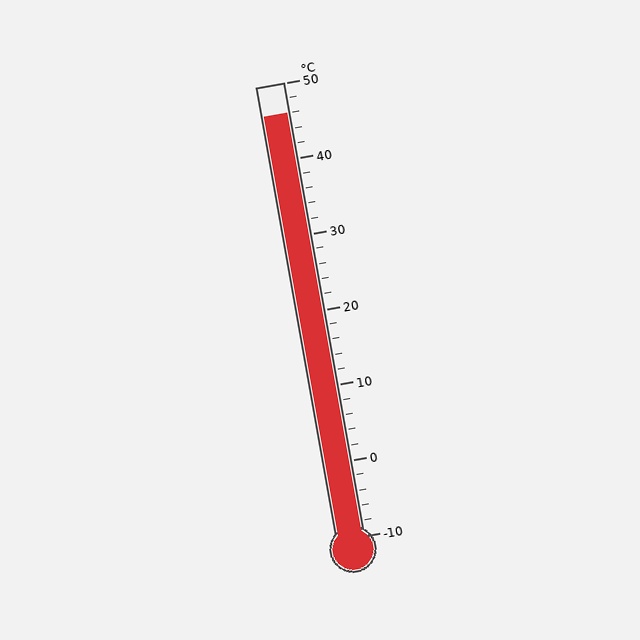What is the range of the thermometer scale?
The thermometer scale ranges from -10°C to 50°C.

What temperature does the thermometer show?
The thermometer shows approximately 46°C.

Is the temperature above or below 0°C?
The temperature is above 0°C.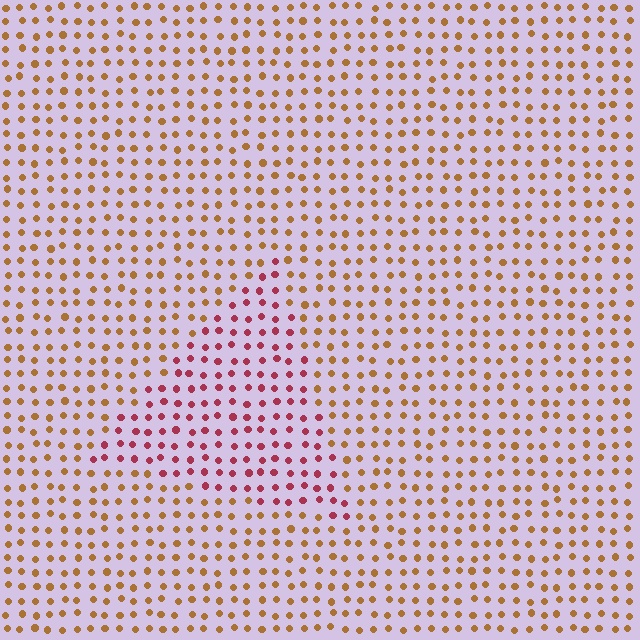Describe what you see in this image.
The image is filled with small brown elements in a uniform arrangement. A triangle-shaped region is visible where the elements are tinted to a slightly different hue, forming a subtle color boundary.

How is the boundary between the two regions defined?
The boundary is defined purely by a slight shift in hue (about 48 degrees). Spacing, size, and orientation are identical on both sides.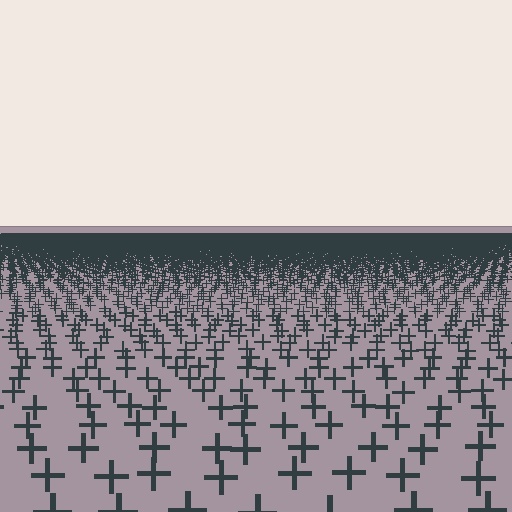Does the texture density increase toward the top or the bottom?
Density increases toward the top.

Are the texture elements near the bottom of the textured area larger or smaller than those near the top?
Larger. Near the bottom, elements are closer to the viewer and appear at a bigger on-screen size.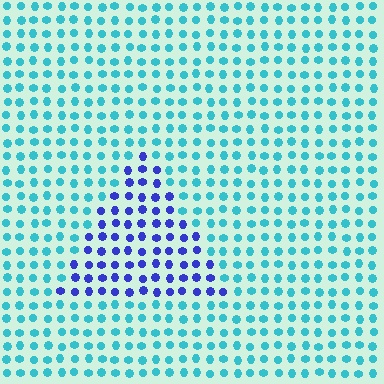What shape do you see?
I see a triangle.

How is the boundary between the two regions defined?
The boundary is defined purely by a slight shift in hue (about 54 degrees). Spacing, size, and orientation are identical on both sides.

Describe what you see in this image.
The image is filled with small cyan elements in a uniform arrangement. A triangle-shaped region is visible where the elements are tinted to a slightly different hue, forming a subtle color boundary.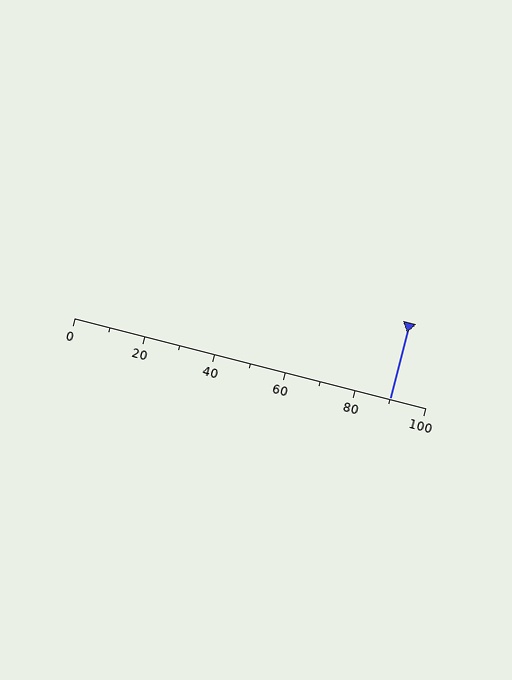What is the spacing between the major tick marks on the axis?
The major ticks are spaced 20 apart.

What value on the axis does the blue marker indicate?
The marker indicates approximately 90.